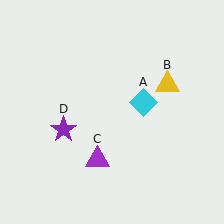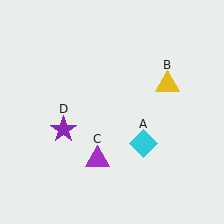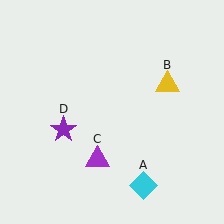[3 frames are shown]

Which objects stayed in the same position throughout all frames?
Yellow triangle (object B) and purple triangle (object C) and purple star (object D) remained stationary.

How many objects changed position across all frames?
1 object changed position: cyan diamond (object A).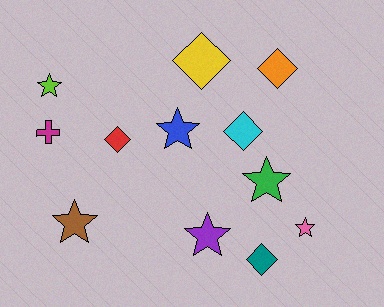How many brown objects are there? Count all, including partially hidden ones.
There is 1 brown object.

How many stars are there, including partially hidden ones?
There are 6 stars.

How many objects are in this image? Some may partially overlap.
There are 12 objects.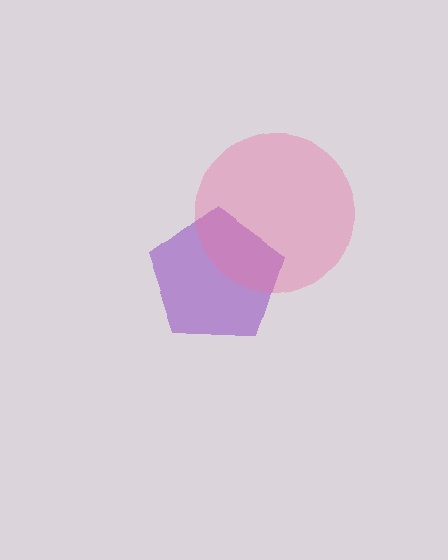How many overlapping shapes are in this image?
There are 2 overlapping shapes in the image.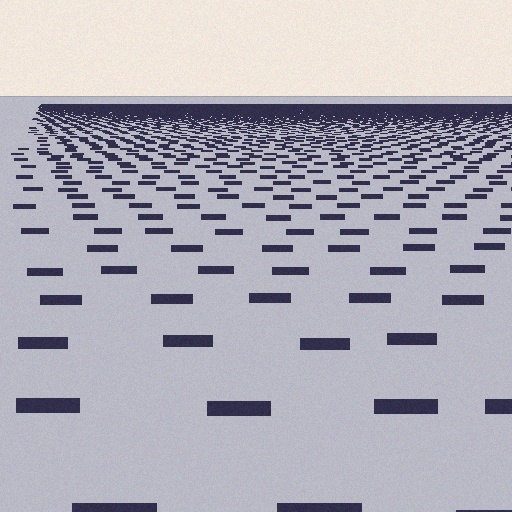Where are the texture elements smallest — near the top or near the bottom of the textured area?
Near the top.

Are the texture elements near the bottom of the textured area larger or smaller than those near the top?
Larger. Near the bottom, elements are closer to the viewer and appear at a bigger on-screen size.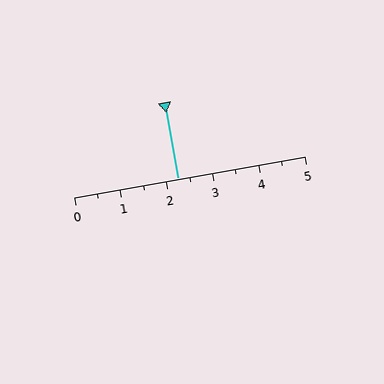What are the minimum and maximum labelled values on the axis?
The axis runs from 0 to 5.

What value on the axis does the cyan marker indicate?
The marker indicates approximately 2.2.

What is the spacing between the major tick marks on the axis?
The major ticks are spaced 1 apart.